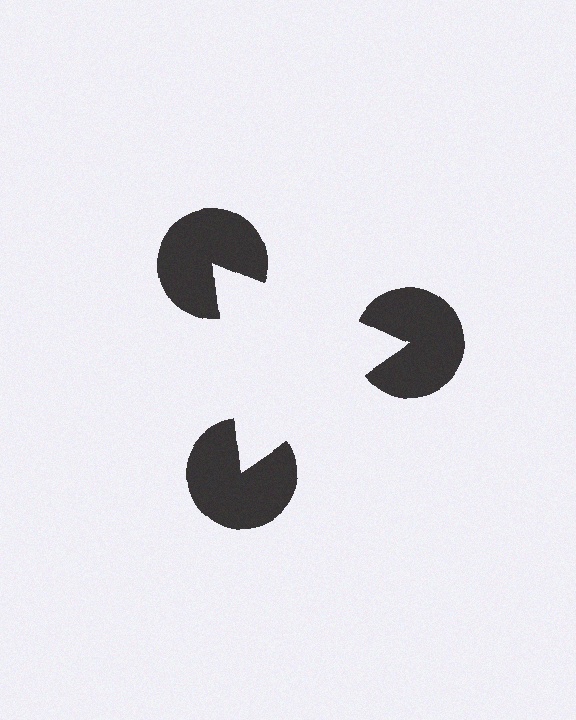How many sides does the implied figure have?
3 sides.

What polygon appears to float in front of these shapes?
An illusory triangle — its edges are inferred from the aligned wedge cuts in the pac-man discs, not physically drawn.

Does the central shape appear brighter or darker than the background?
It typically appears slightly brighter than the background, even though no actual brightness change is drawn.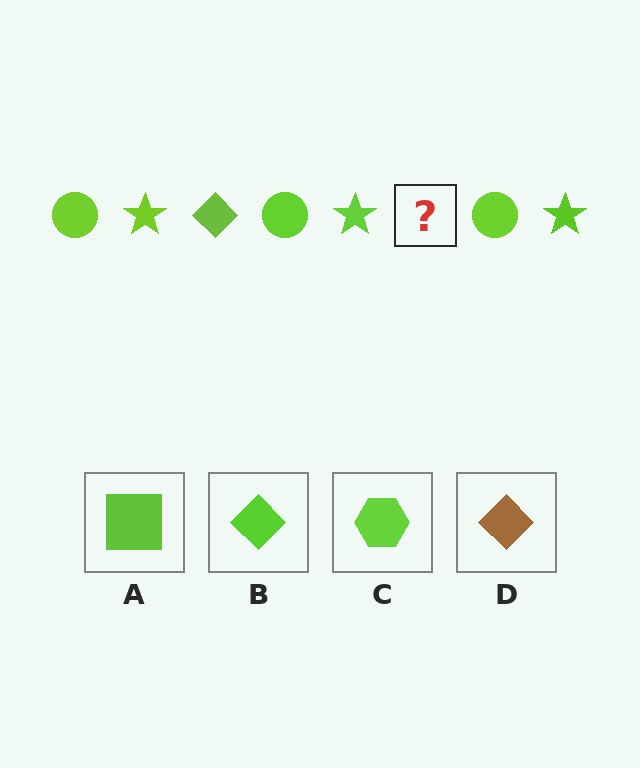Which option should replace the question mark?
Option B.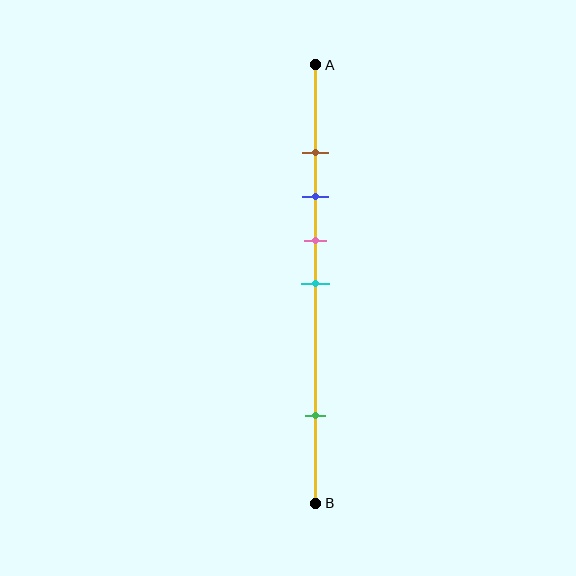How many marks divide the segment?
There are 5 marks dividing the segment.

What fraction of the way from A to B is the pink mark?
The pink mark is approximately 40% (0.4) of the way from A to B.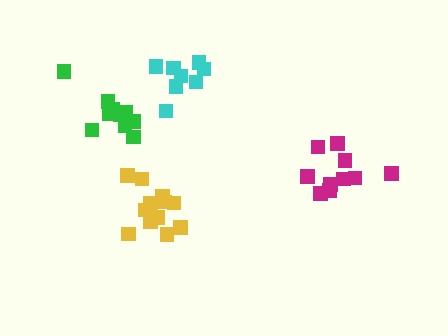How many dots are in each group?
Group 1: 10 dots, Group 2: 11 dots, Group 3: 12 dots, Group 4: 8 dots (41 total).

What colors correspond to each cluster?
The clusters are colored: magenta, green, yellow, cyan.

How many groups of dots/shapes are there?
There are 4 groups.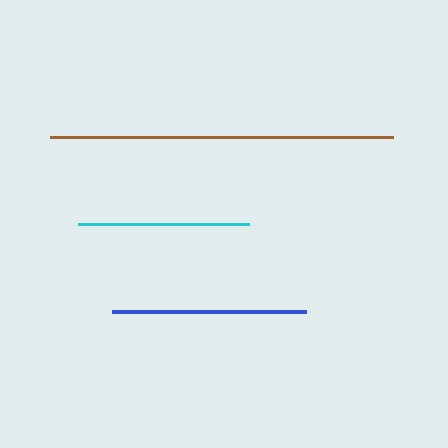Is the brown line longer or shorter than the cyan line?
The brown line is longer than the cyan line.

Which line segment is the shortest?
The cyan line is the shortest at approximately 170 pixels.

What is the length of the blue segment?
The blue segment is approximately 194 pixels long.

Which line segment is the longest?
The brown line is the longest at approximately 342 pixels.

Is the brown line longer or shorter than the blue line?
The brown line is longer than the blue line.